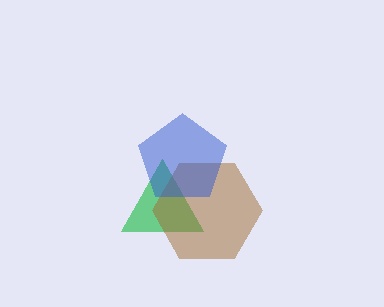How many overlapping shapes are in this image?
There are 3 overlapping shapes in the image.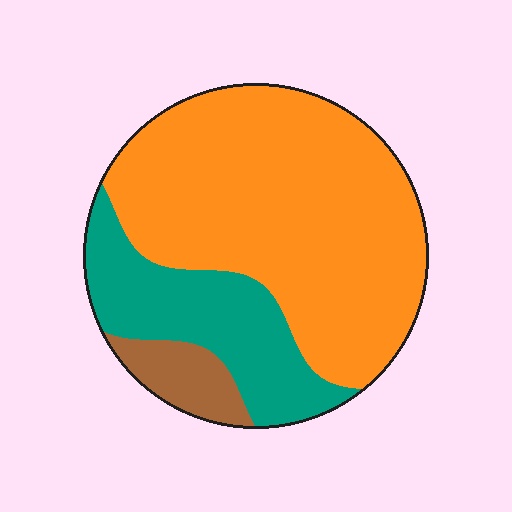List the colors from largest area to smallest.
From largest to smallest: orange, teal, brown.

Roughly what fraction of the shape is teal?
Teal covers 25% of the shape.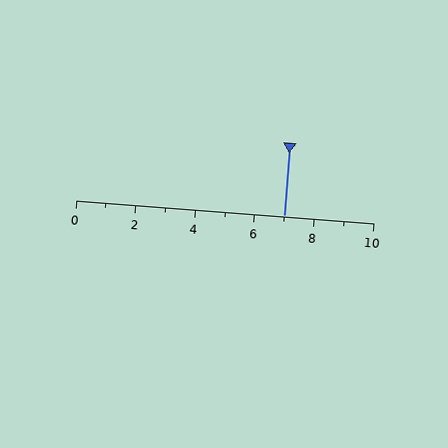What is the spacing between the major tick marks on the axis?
The major ticks are spaced 2 apart.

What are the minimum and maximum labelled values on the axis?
The axis runs from 0 to 10.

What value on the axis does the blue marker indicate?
The marker indicates approximately 7.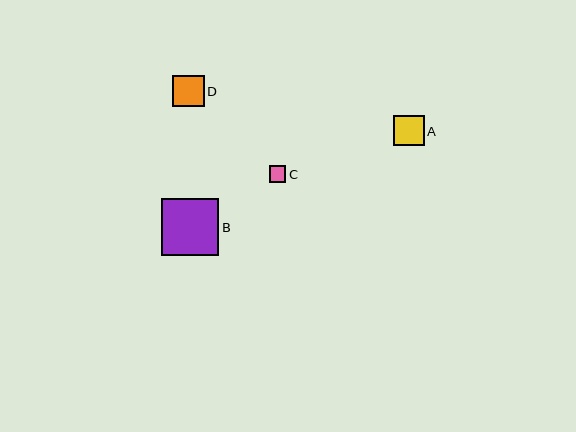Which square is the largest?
Square B is the largest with a size of approximately 57 pixels.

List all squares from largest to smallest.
From largest to smallest: B, D, A, C.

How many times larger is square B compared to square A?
Square B is approximately 1.9 times the size of square A.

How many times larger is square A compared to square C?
Square A is approximately 1.9 times the size of square C.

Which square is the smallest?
Square C is the smallest with a size of approximately 16 pixels.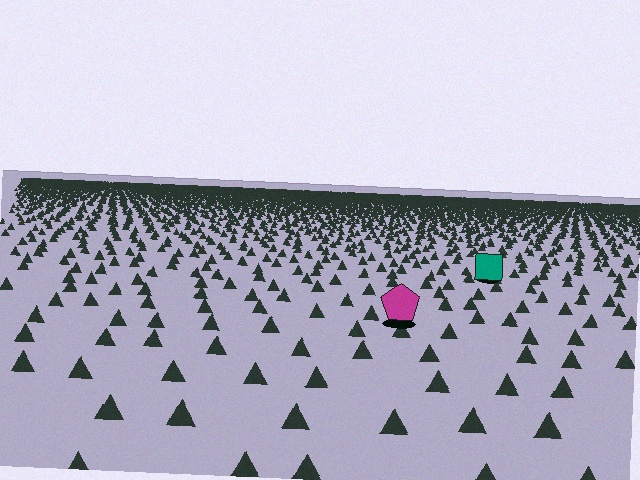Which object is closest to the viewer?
The magenta pentagon is closest. The texture marks near it are larger and more spread out.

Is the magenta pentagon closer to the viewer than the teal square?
Yes. The magenta pentagon is closer — you can tell from the texture gradient: the ground texture is coarser near it.